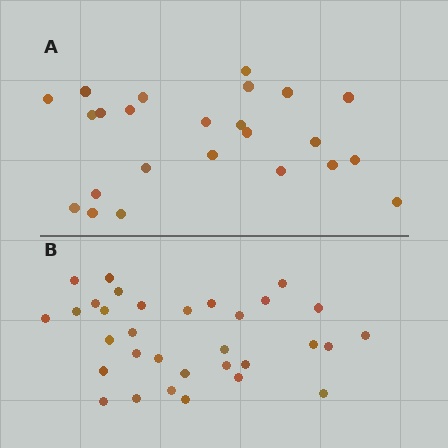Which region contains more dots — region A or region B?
Region B (the bottom region) has more dots.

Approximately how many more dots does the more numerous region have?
Region B has roughly 8 or so more dots than region A.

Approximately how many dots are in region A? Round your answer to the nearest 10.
About 20 dots. (The exact count is 24, which rounds to 20.)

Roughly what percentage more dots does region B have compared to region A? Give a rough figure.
About 35% more.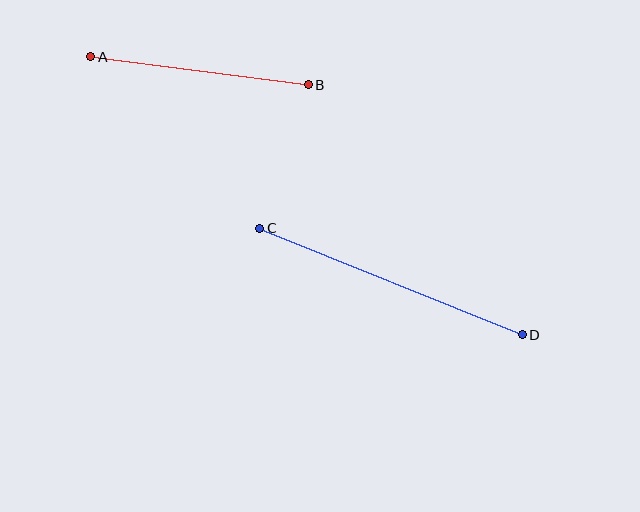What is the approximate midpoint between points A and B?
The midpoint is at approximately (199, 71) pixels.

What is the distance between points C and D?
The distance is approximately 283 pixels.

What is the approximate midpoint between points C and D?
The midpoint is at approximately (391, 281) pixels.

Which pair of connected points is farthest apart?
Points C and D are farthest apart.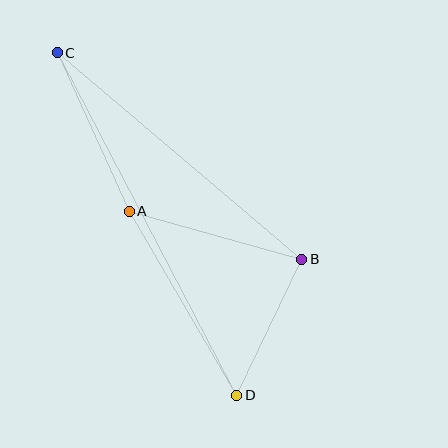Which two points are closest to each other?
Points B and D are closest to each other.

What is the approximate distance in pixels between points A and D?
The distance between A and D is approximately 213 pixels.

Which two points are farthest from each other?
Points C and D are farthest from each other.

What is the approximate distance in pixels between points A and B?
The distance between A and B is approximately 179 pixels.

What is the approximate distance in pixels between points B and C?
The distance between B and C is approximately 320 pixels.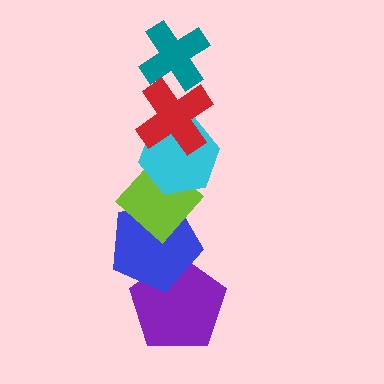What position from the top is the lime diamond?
The lime diamond is 4th from the top.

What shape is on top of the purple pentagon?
The blue pentagon is on top of the purple pentagon.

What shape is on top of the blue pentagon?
The lime diamond is on top of the blue pentagon.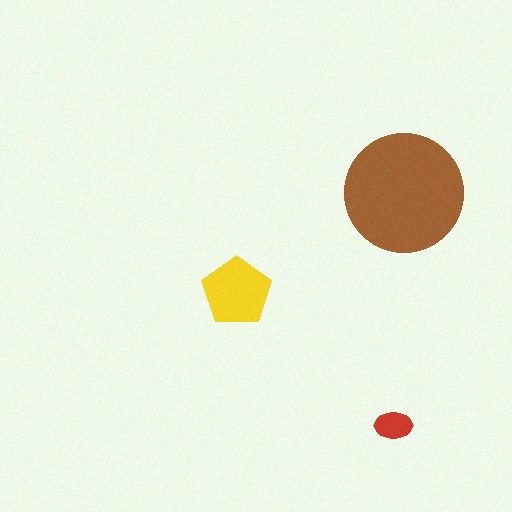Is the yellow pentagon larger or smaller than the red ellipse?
Larger.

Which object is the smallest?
The red ellipse.